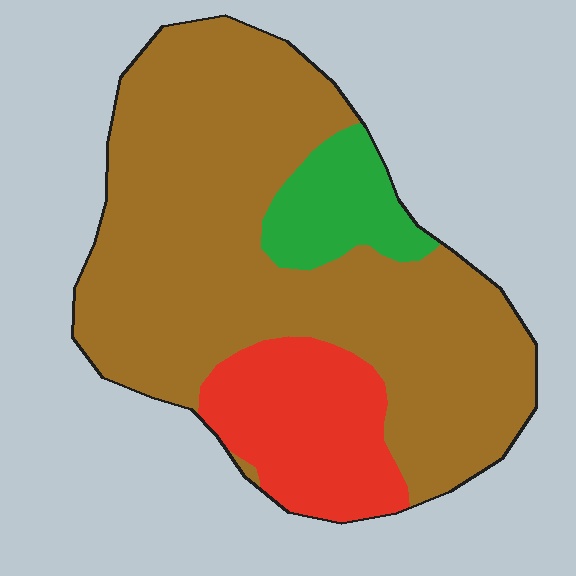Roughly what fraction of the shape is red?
Red takes up about one sixth (1/6) of the shape.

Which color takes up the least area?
Green, at roughly 10%.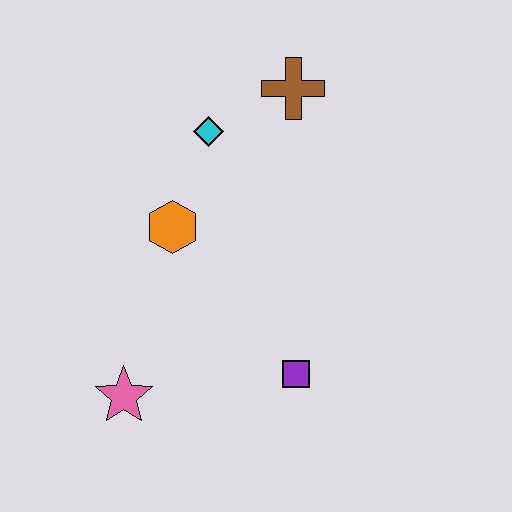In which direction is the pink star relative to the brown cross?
The pink star is below the brown cross.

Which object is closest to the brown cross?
The cyan diamond is closest to the brown cross.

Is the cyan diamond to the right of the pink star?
Yes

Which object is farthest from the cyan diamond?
The pink star is farthest from the cyan diamond.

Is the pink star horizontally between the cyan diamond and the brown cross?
No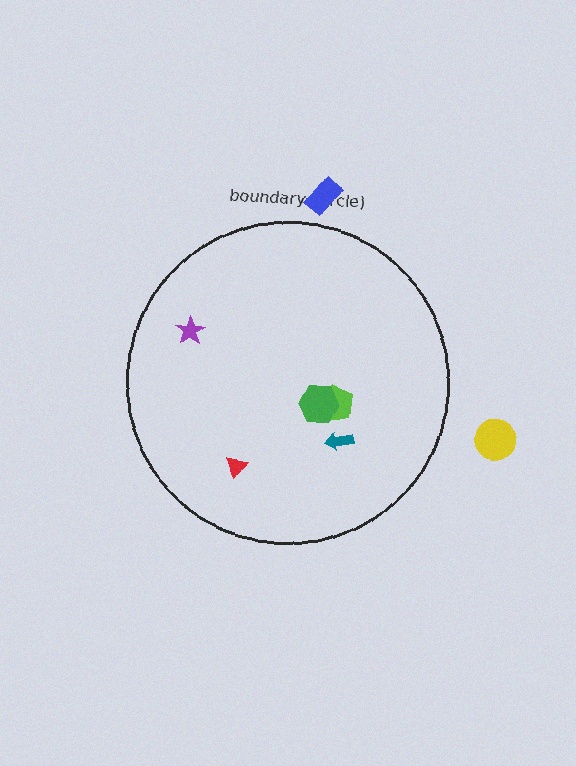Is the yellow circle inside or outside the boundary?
Outside.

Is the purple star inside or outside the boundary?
Inside.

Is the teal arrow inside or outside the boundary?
Inside.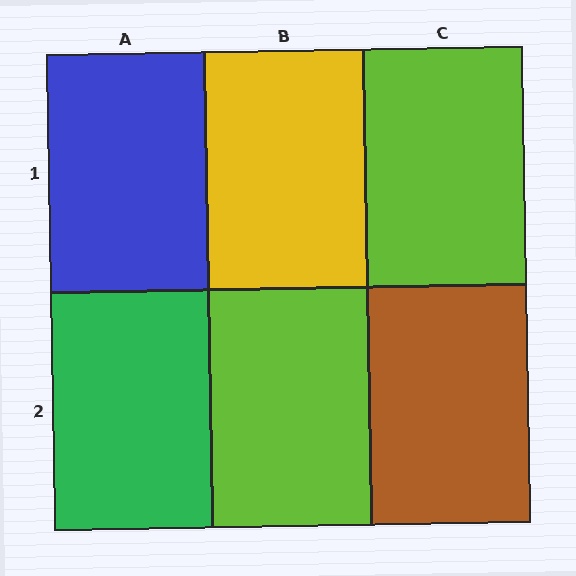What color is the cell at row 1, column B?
Yellow.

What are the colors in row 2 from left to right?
Green, lime, brown.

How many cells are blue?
1 cell is blue.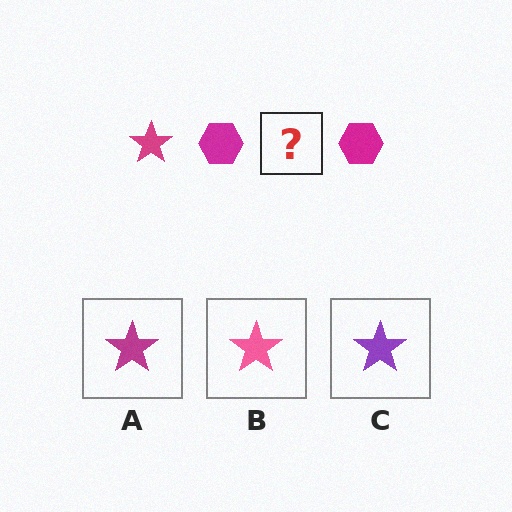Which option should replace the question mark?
Option A.